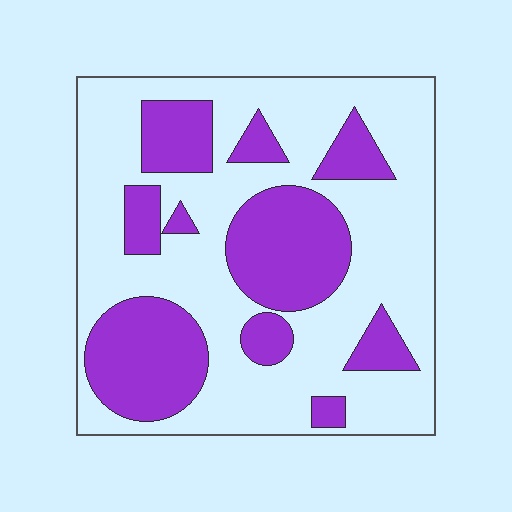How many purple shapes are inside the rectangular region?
10.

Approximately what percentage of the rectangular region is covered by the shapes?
Approximately 35%.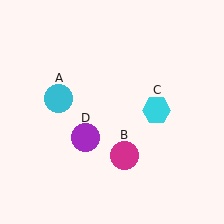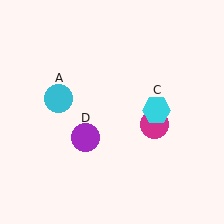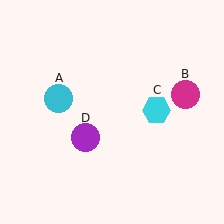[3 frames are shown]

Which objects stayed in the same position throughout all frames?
Cyan circle (object A) and cyan hexagon (object C) and purple circle (object D) remained stationary.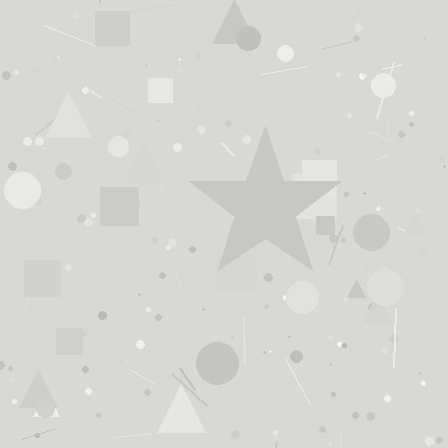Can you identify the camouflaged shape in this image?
The camouflaged shape is a star.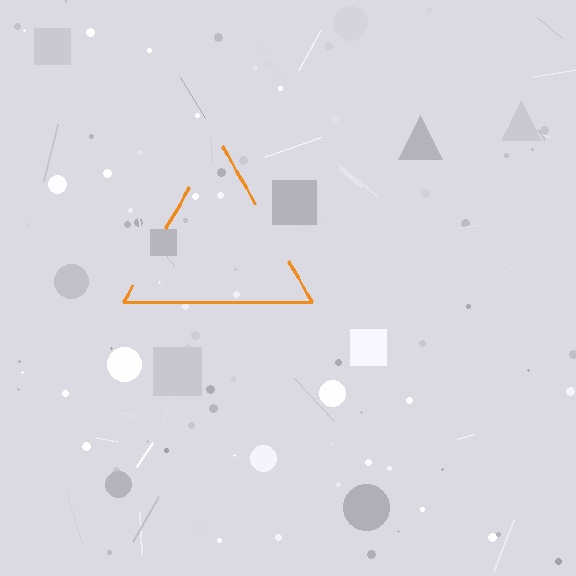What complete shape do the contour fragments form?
The contour fragments form a triangle.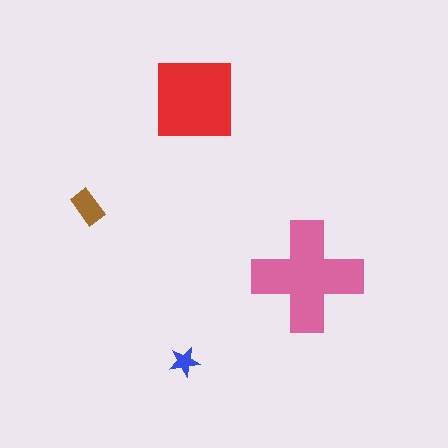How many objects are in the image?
There are 4 objects in the image.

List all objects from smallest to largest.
The blue star, the brown rectangle, the red square, the pink cross.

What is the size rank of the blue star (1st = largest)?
4th.